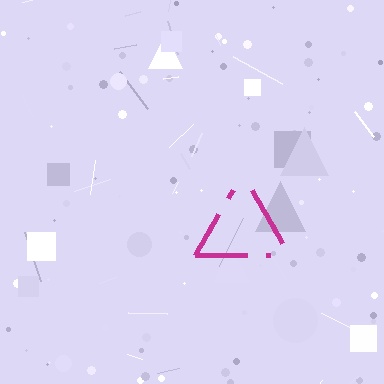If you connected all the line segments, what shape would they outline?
They would outline a triangle.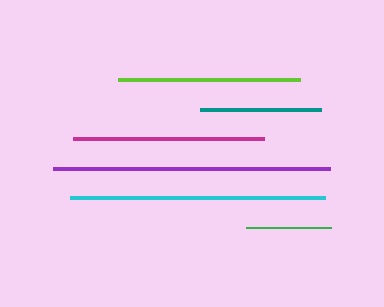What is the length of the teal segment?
The teal segment is approximately 122 pixels long.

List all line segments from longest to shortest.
From longest to shortest: purple, cyan, magenta, lime, teal, green.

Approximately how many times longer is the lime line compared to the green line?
The lime line is approximately 2.1 times the length of the green line.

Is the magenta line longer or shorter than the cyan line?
The cyan line is longer than the magenta line.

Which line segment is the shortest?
The green line is the shortest at approximately 85 pixels.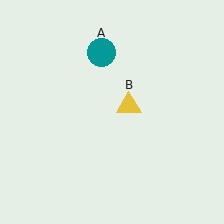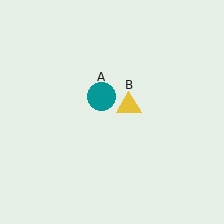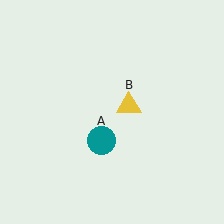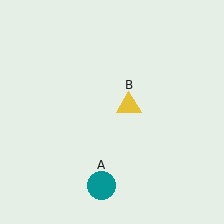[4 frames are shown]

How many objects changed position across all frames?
1 object changed position: teal circle (object A).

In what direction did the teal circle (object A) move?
The teal circle (object A) moved down.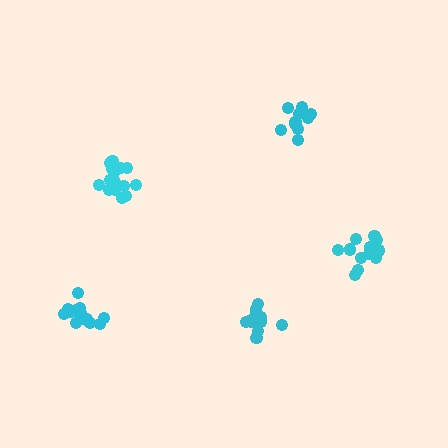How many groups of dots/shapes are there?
There are 5 groups.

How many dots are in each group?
Group 1: 15 dots, Group 2: 15 dots, Group 3: 12 dots, Group 4: 11 dots, Group 5: 15 dots (68 total).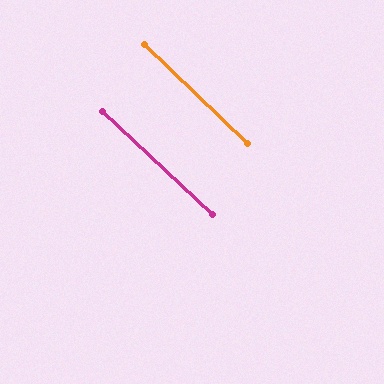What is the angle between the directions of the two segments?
Approximately 1 degree.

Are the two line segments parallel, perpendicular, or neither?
Parallel — their directions differ by only 1.0°.